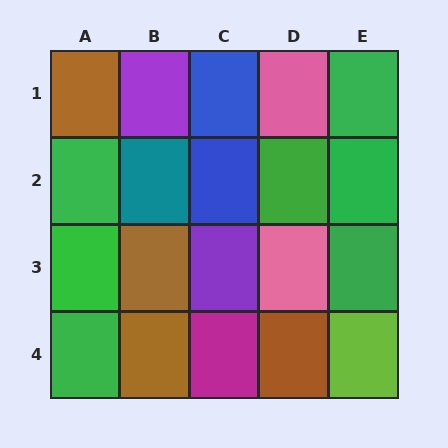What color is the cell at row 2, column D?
Green.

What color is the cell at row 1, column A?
Brown.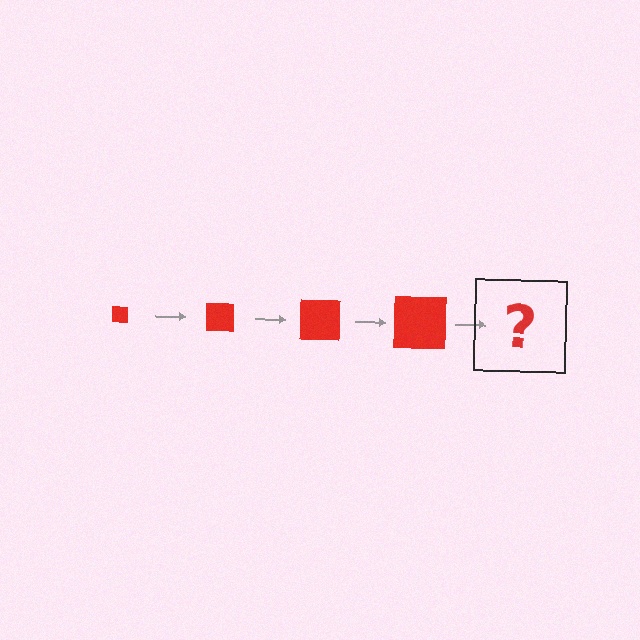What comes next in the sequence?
The next element should be a red square, larger than the previous one.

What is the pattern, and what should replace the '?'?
The pattern is that the square gets progressively larger each step. The '?' should be a red square, larger than the previous one.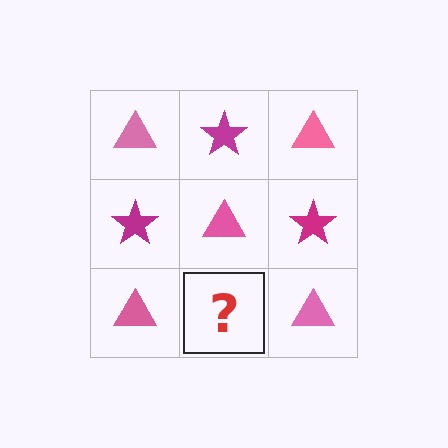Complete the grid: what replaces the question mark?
The question mark should be replaced with a magenta star.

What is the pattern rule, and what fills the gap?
The rule is that it alternates pink triangle and magenta star in a checkerboard pattern. The gap should be filled with a magenta star.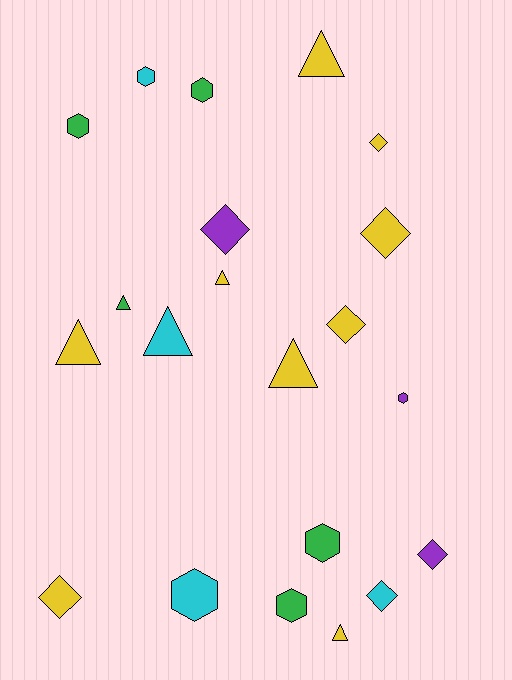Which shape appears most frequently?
Diamond, with 7 objects.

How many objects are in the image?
There are 21 objects.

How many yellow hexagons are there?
There are no yellow hexagons.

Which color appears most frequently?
Yellow, with 9 objects.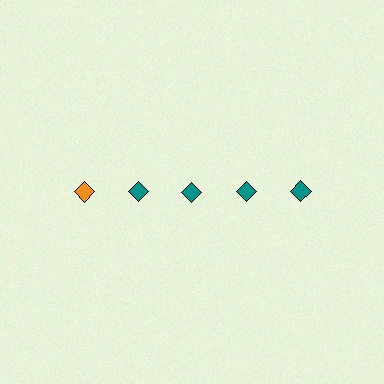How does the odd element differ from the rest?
It has a different color: orange instead of teal.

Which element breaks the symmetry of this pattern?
The orange diamond in the top row, leftmost column breaks the symmetry. All other shapes are teal diamonds.